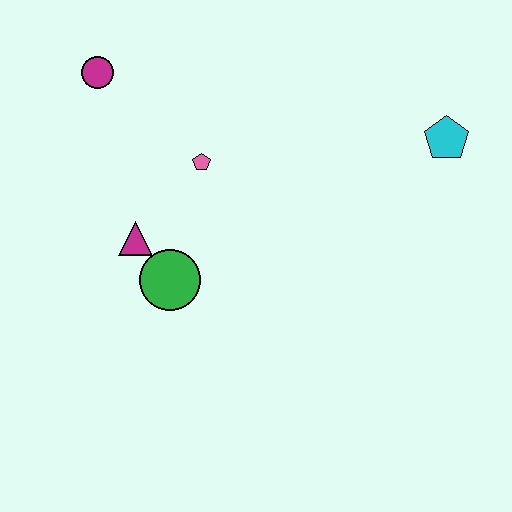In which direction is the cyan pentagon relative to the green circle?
The cyan pentagon is to the right of the green circle.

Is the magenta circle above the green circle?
Yes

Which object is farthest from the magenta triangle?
The cyan pentagon is farthest from the magenta triangle.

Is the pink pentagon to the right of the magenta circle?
Yes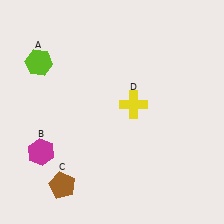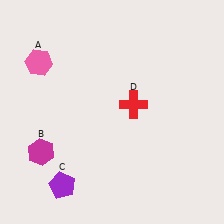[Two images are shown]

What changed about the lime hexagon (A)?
In Image 1, A is lime. In Image 2, it changed to pink.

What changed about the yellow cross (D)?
In Image 1, D is yellow. In Image 2, it changed to red.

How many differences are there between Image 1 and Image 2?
There are 3 differences between the two images.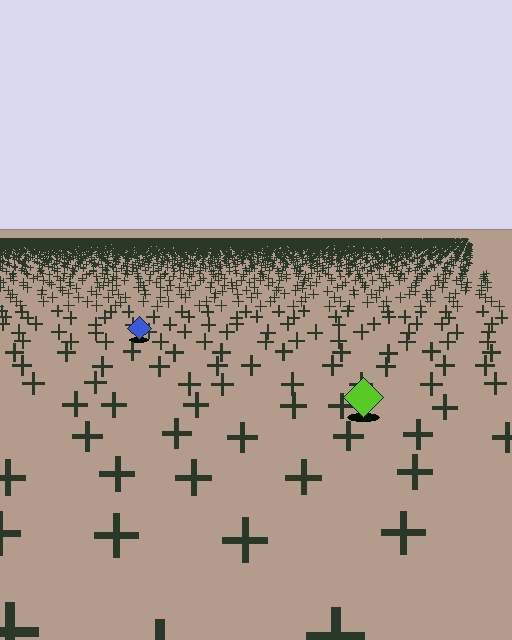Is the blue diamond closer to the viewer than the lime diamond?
No. The lime diamond is closer — you can tell from the texture gradient: the ground texture is coarser near it.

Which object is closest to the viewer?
The lime diamond is closest. The texture marks near it are larger and more spread out.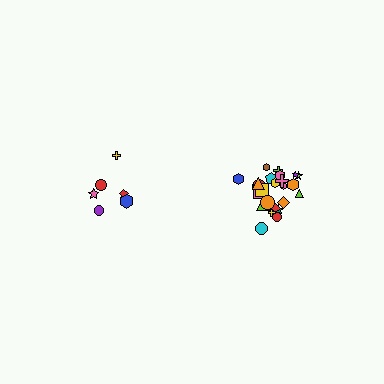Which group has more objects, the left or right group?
The right group.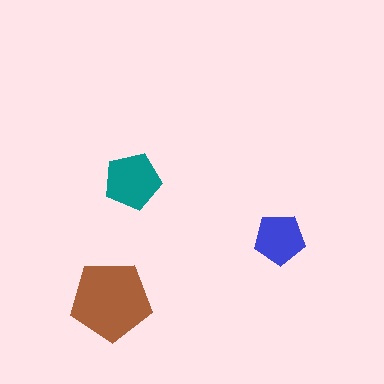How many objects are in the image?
There are 3 objects in the image.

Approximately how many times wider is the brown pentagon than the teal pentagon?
About 1.5 times wider.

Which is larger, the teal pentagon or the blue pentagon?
The teal one.